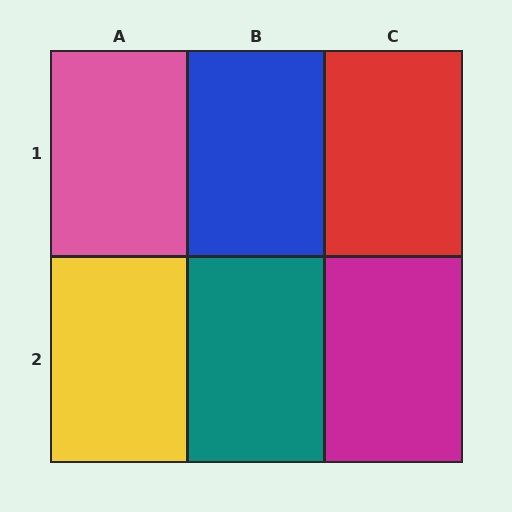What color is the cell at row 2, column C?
Magenta.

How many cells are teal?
1 cell is teal.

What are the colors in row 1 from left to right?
Pink, blue, red.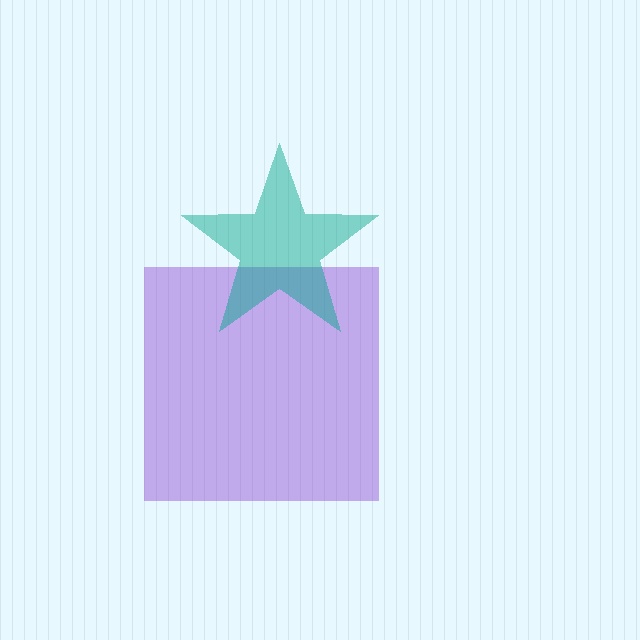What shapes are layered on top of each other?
The layered shapes are: a purple square, a teal star.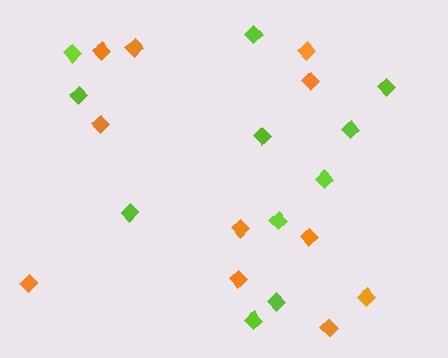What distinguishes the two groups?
There are 2 groups: one group of orange diamonds (11) and one group of lime diamonds (11).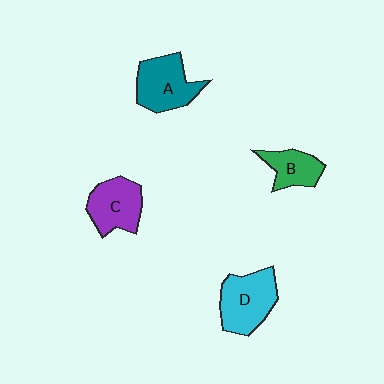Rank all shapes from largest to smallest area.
From largest to smallest: D (cyan), A (teal), C (purple), B (green).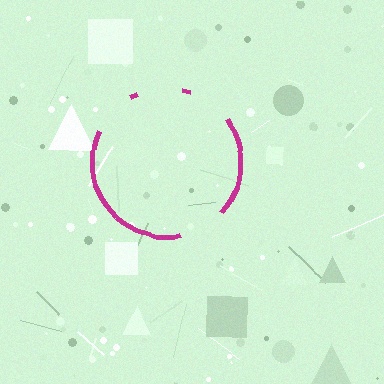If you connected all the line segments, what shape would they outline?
They would outline a circle.